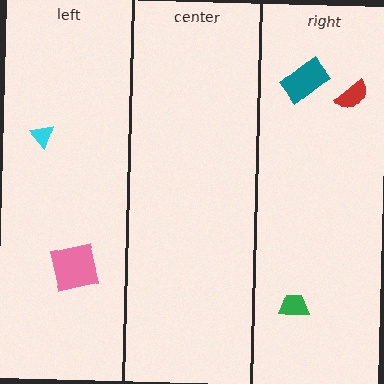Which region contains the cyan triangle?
The left region.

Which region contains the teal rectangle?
The right region.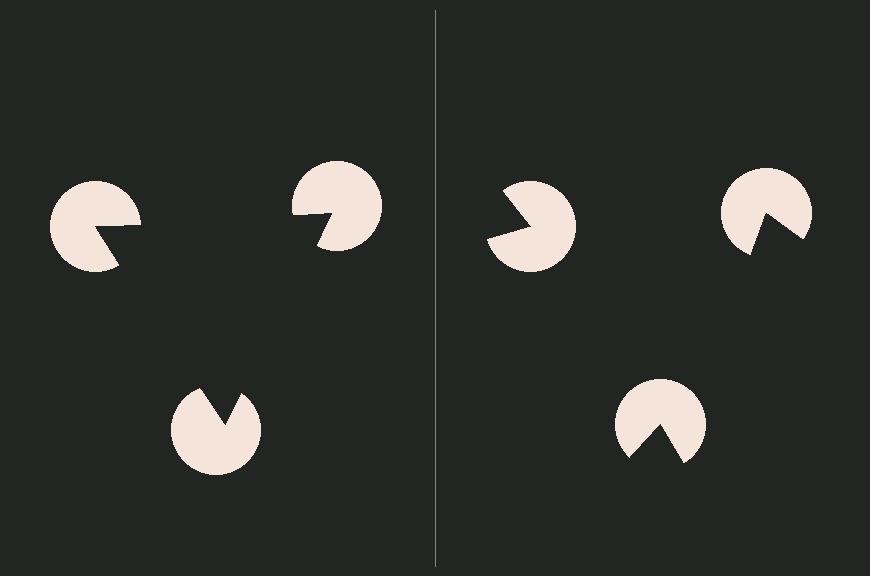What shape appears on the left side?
An illusory triangle.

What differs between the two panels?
The pac-man discs are positioned identically on both sides; only the wedge orientations differ. On the left they align to a triangle; on the right they are misaligned.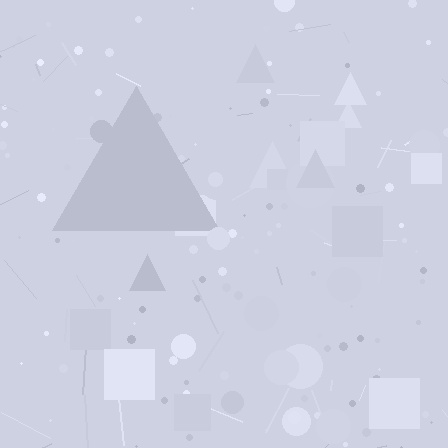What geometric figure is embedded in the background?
A triangle is embedded in the background.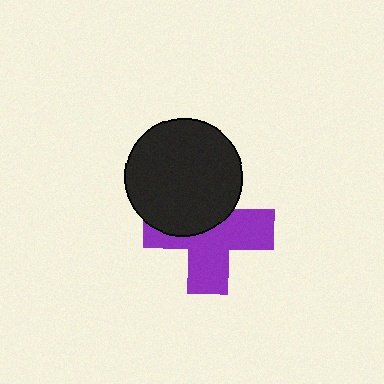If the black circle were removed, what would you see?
You would see the complete purple cross.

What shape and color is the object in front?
The object in front is a black circle.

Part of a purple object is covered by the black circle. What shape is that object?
It is a cross.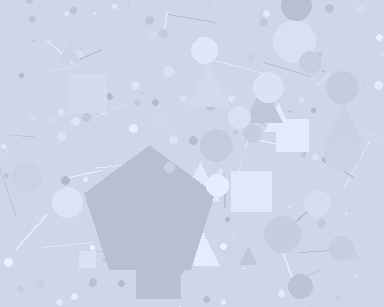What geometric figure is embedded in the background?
A pentagon is embedded in the background.